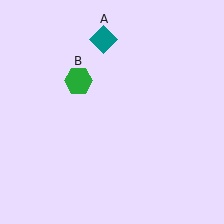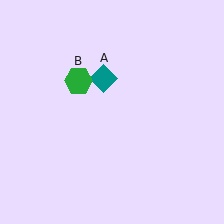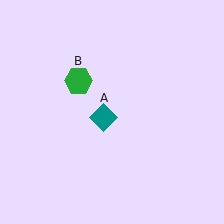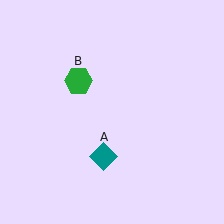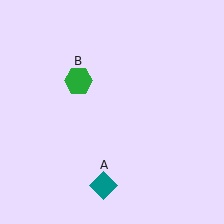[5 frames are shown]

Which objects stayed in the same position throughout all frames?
Green hexagon (object B) remained stationary.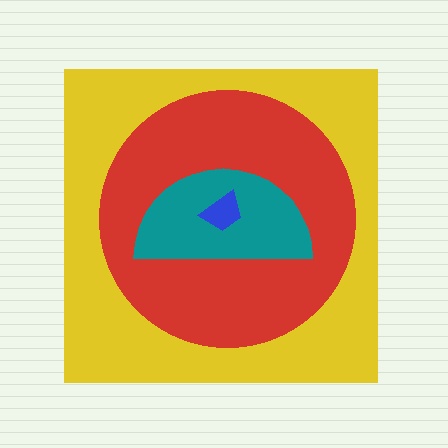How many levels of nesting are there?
4.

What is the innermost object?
The blue trapezoid.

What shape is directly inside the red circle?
The teal semicircle.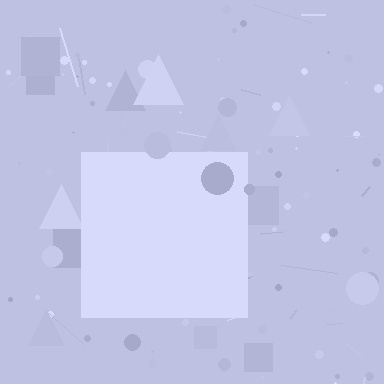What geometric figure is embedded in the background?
A square is embedded in the background.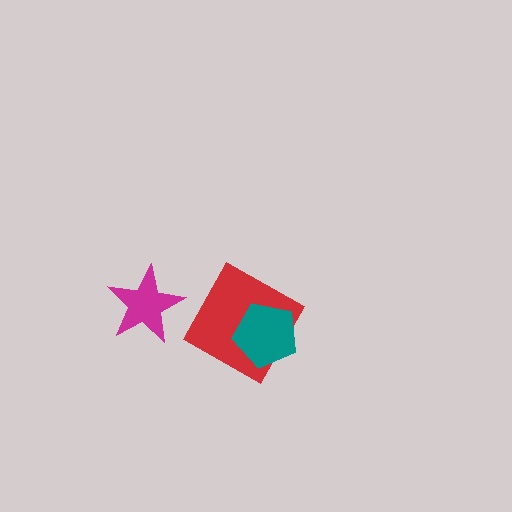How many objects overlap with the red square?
1 object overlaps with the red square.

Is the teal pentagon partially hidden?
No, no other shape covers it.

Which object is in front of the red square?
The teal pentagon is in front of the red square.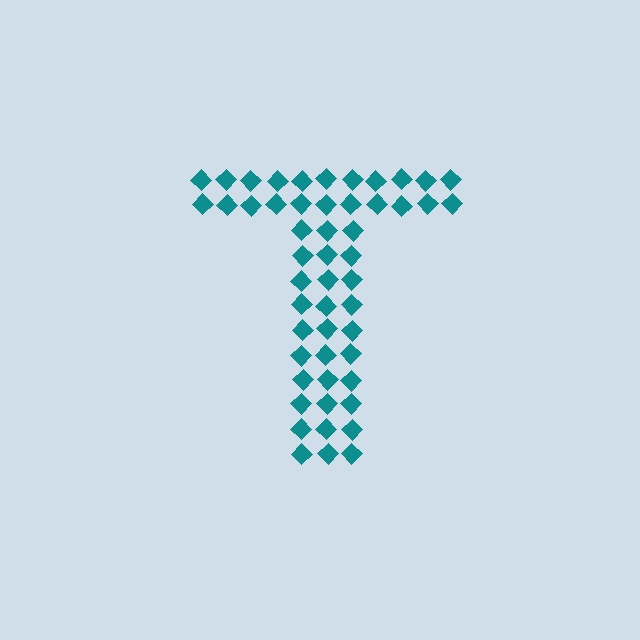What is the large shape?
The large shape is the letter T.